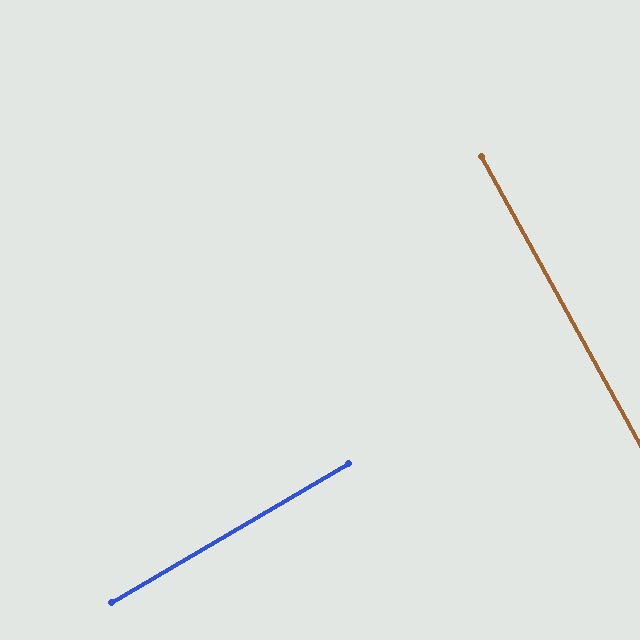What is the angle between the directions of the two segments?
Approximately 89 degrees.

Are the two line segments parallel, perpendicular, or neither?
Perpendicular — they meet at approximately 89°.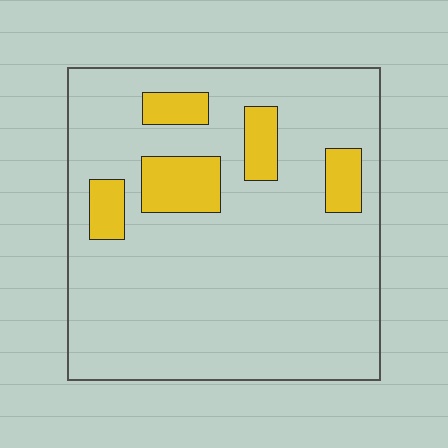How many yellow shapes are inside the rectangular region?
5.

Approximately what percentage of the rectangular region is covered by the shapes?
Approximately 15%.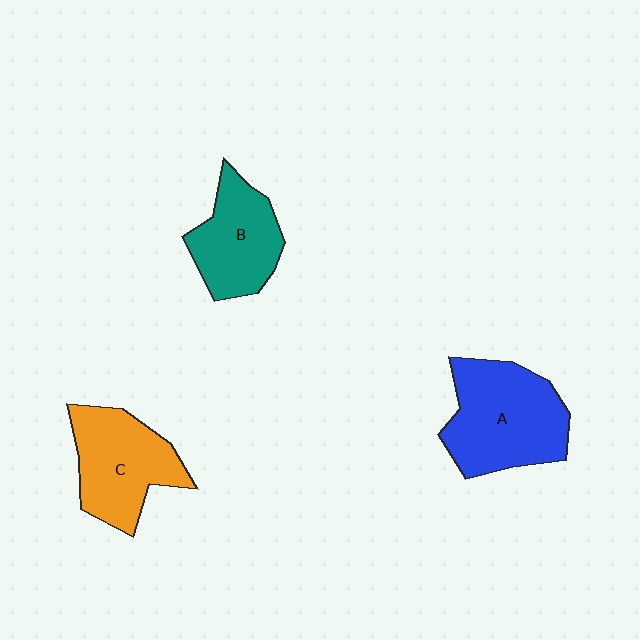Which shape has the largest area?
Shape A (blue).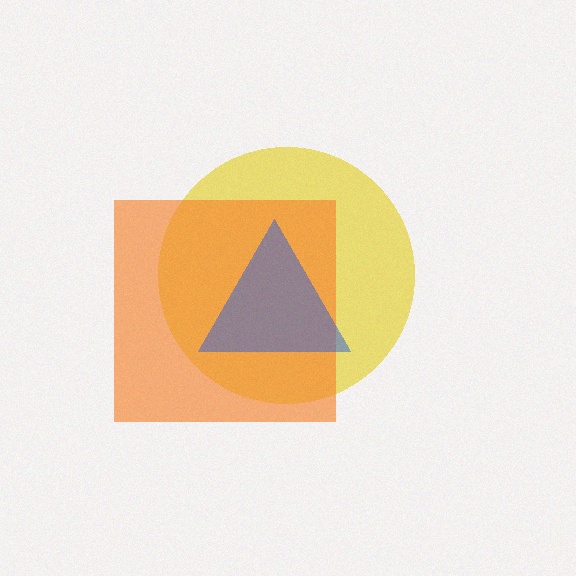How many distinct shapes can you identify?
There are 3 distinct shapes: a yellow circle, an orange square, a blue triangle.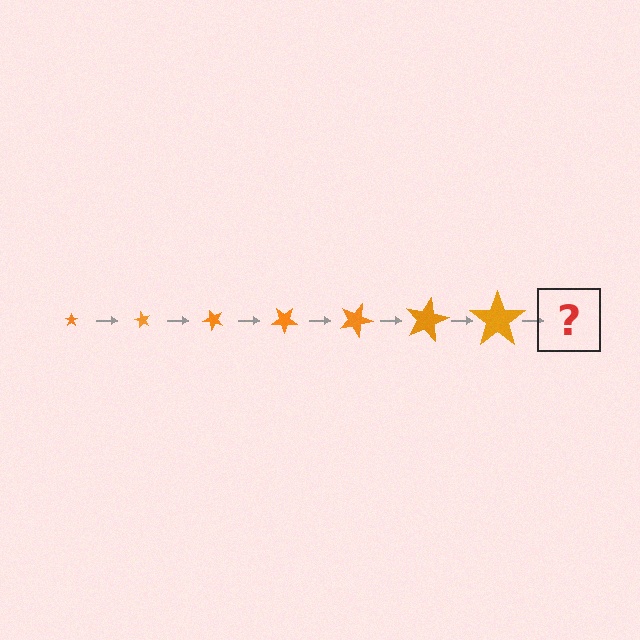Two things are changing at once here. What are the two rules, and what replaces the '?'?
The two rules are that the star grows larger each step and it rotates 60 degrees each step. The '?' should be a star, larger than the previous one and rotated 420 degrees from the start.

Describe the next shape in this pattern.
It should be a star, larger than the previous one and rotated 420 degrees from the start.